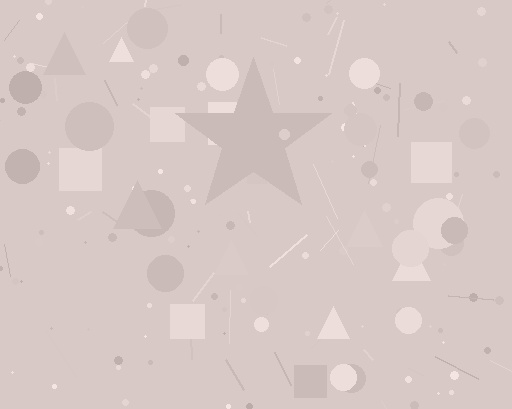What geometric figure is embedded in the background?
A star is embedded in the background.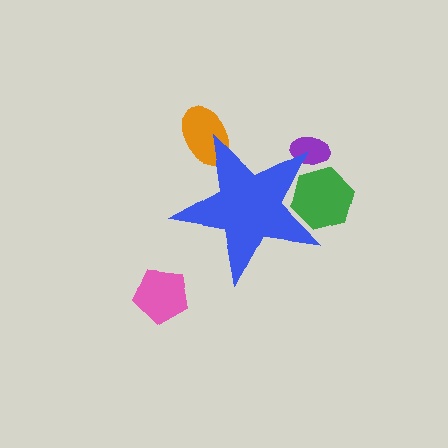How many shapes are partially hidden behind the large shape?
3 shapes are partially hidden.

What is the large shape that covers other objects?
A blue star.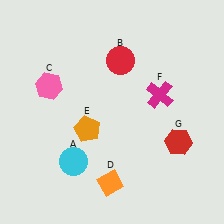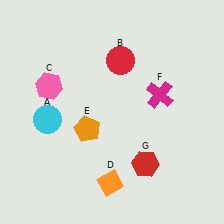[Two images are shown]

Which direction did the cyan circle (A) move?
The cyan circle (A) moved up.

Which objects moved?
The objects that moved are: the cyan circle (A), the red hexagon (G).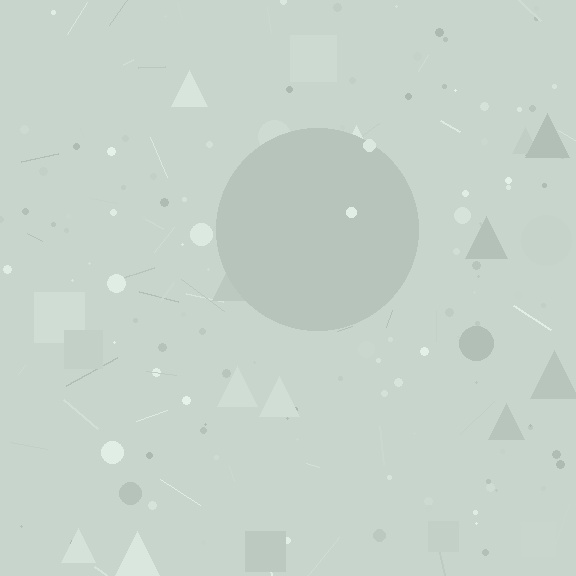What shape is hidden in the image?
A circle is hidden in the image.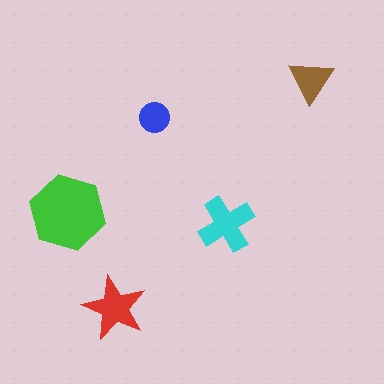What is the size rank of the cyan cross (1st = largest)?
2nd.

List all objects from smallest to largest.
The blue circle, the brown triangle, the red star, the cyan cross, the green hexagon.